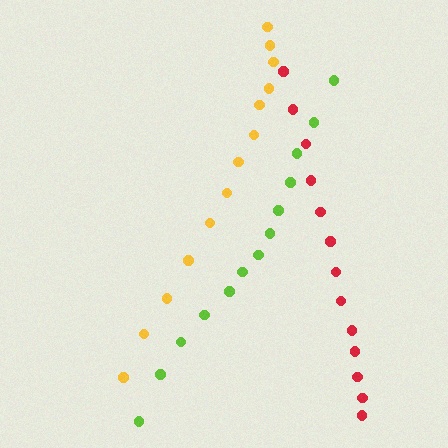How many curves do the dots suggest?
There are 3 distinct paths.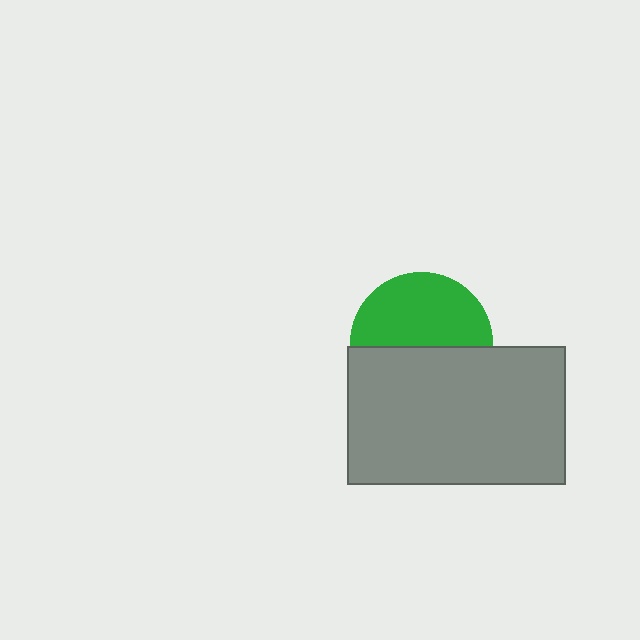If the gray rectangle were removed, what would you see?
You would see the complete green circle.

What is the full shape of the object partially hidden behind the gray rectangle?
The partially hidden object is a green circle.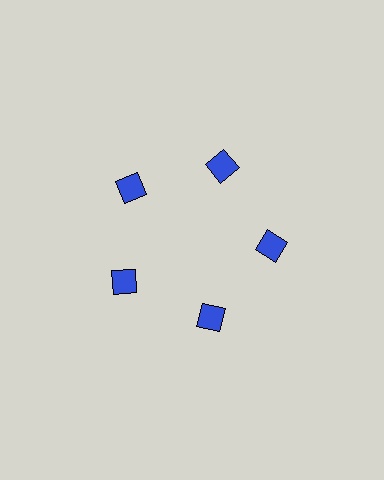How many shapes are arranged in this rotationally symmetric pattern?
There are 5 shapes, arranged in 5 groups of 1.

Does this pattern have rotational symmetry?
Yes, this pattern has 5-fold rotational symmetry. It looks the same after rotating 72 degrees around the center.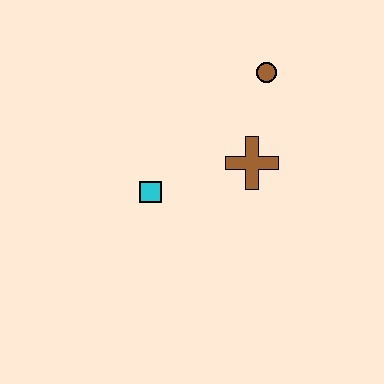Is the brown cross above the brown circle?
No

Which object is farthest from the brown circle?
The cyan square is farthest from the brown circle.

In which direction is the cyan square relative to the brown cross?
The cyan square is to the left of the brown cross.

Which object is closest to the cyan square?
The brown cross is closest to the cyan square.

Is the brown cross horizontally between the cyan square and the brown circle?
Yes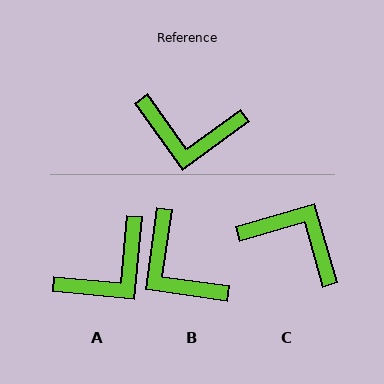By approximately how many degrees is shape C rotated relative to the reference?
Approximately 160 degrees counter-clockwise.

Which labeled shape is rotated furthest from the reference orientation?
C, about 160 degrees away.